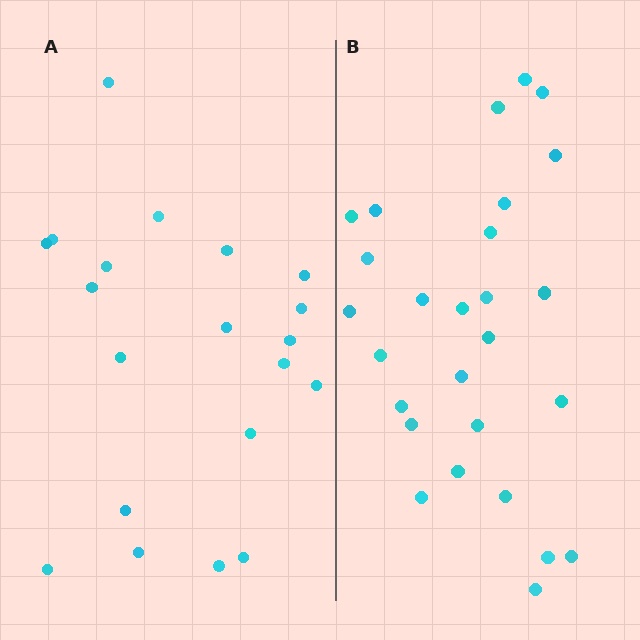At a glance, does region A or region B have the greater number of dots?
Region B (the right region) has more dots.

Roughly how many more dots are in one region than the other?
Region B has roughly 8 or so more dots than region A.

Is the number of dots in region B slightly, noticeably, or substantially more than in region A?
Region B has noticeably more, but not dramatically so. The ratio is roughly 1.4 to 1.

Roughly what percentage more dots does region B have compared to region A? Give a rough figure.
About 35% more.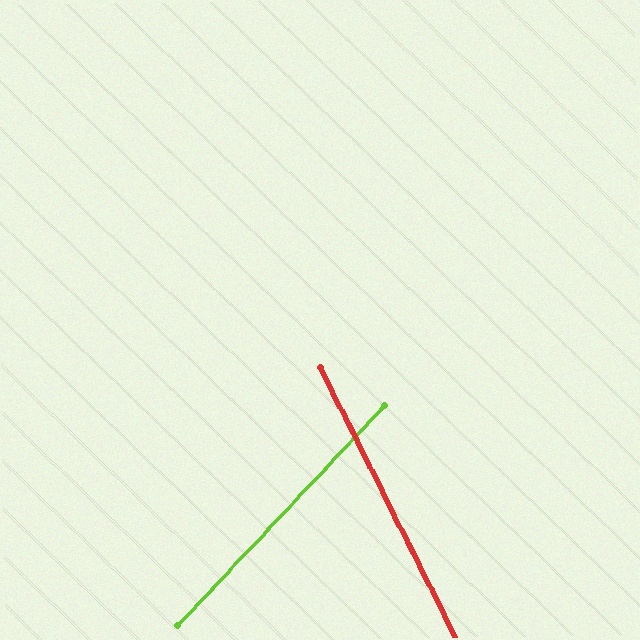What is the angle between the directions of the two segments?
Approximately 70 degrees.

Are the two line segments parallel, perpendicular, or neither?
Neither parallel nor perpendicular — they differ by about 70°.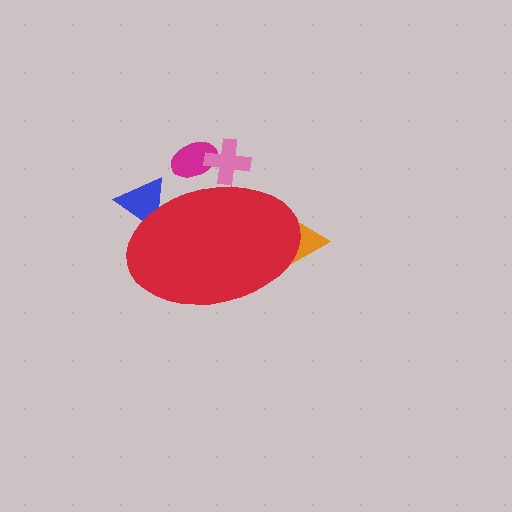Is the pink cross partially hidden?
Yes, the pink cross is partially hidden behind the red ellipse.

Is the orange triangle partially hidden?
Yes, the orange triangle is partially hidden behind the red ellipse.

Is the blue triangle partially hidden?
Yes, the blue triangle is partially hidden behind the red ellipse.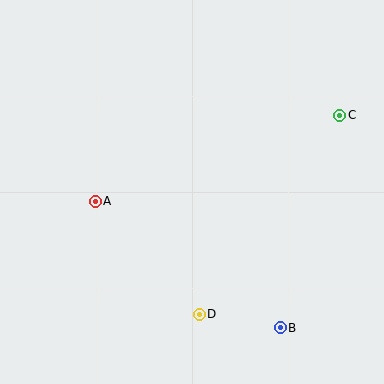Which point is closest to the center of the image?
Point A at (95, 201) is closest to the center.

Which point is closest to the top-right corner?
Point C is closest to the top-right corner.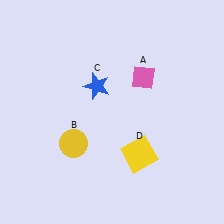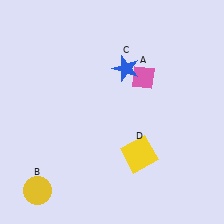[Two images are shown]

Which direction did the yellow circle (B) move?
The yellow circle (B) moved down.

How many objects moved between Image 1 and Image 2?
2 objects moved between the two images.